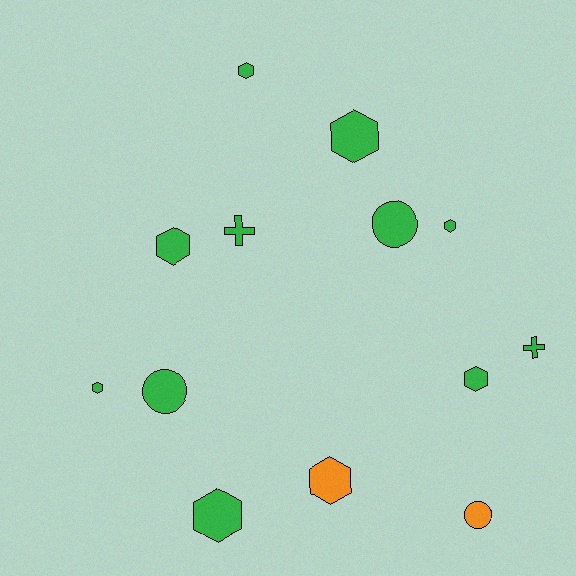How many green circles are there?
There are 2 green circles.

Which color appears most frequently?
Green, with 11 objects.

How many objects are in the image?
There are 13 objects.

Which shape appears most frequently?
Hexagon, with 8 objects.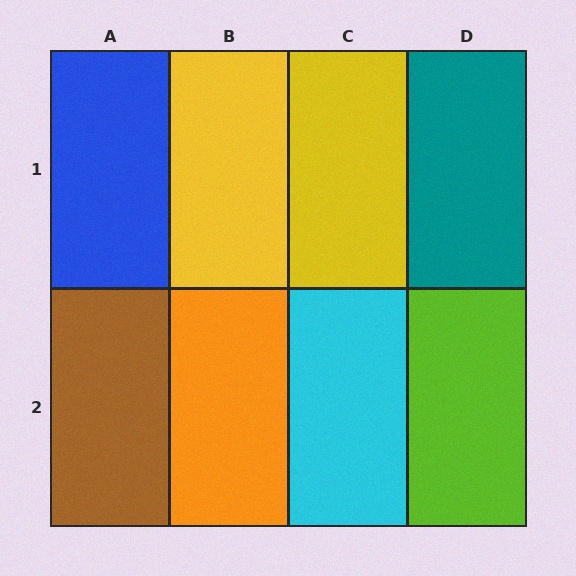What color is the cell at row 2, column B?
Orange.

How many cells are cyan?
1 cell is cyan.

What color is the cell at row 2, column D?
Lime.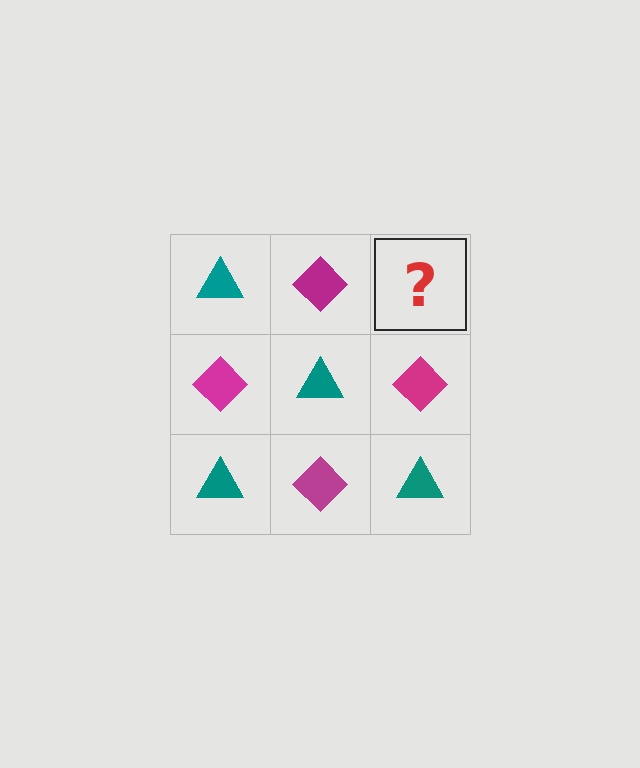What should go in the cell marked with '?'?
The missing cell should contain a teal triangle.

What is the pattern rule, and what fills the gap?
The rule is that it alternates teal triangle and magenta diamond in a checkerboard pattern. The gap should be filled with a teal triangle.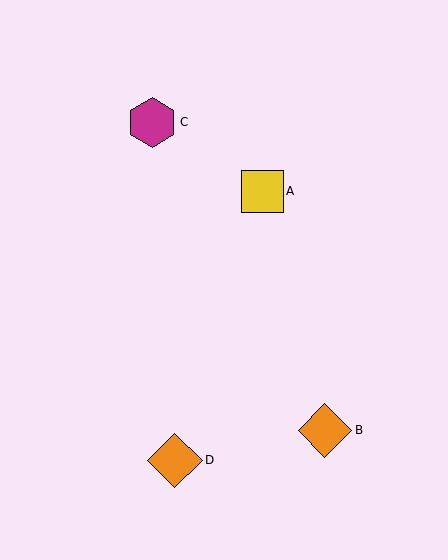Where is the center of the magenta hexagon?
The center of the magenta hexagon is at (152, 122).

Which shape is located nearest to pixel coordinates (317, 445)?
The orange diamond (labeled B) at (325, 430) is nearest to that location.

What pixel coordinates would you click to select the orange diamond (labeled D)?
Click at (175, 461) to select the orange diamond D.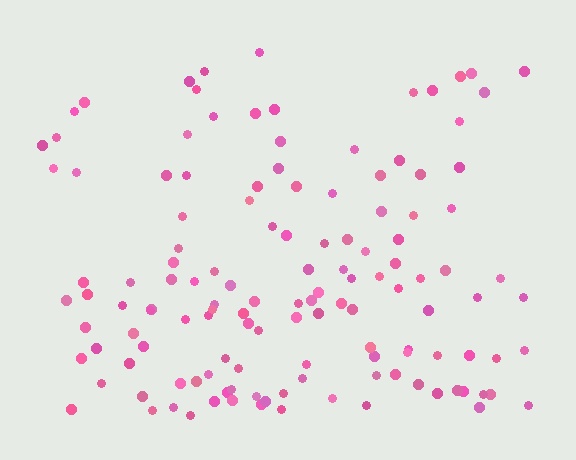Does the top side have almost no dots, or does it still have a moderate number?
Still a moderate number, just noticeably fewer than the bottom.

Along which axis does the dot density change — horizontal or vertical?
Vertical.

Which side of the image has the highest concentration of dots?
The bottom.